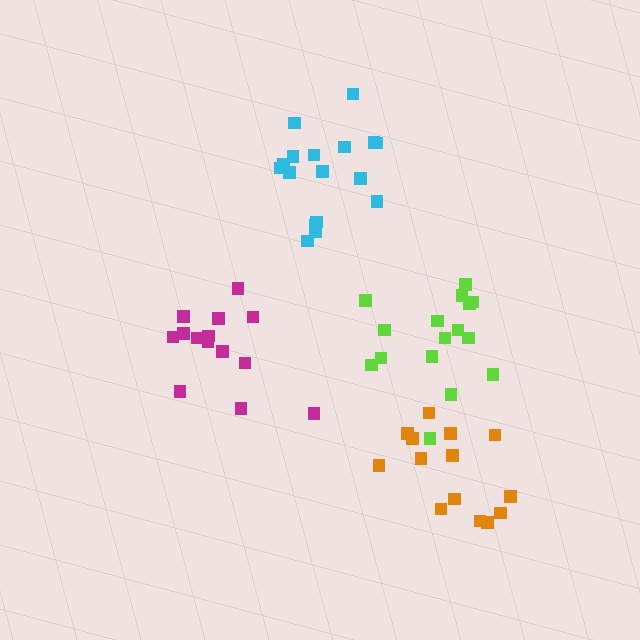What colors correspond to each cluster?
The clusters are colored: lime, cyan, orange, magenta.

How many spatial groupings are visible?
There are 4 spatial groupings.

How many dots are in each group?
Group 1: 16 dots, Group 2: 17 dots, Group 3: 14 dots, Group 4: 14 dots (61 total).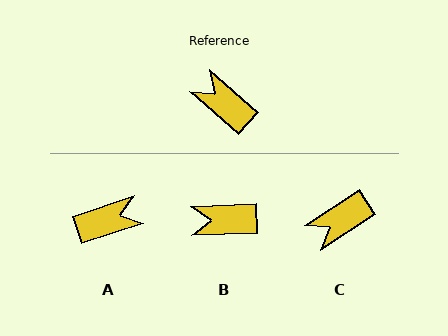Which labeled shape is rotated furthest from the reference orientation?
A, about 121 degrees away.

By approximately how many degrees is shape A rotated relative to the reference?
Approximately 121 degrees clockwise.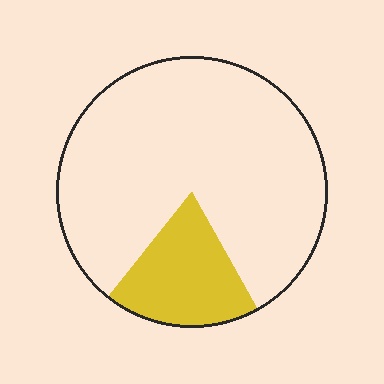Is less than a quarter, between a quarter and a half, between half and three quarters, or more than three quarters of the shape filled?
Less than a quarter.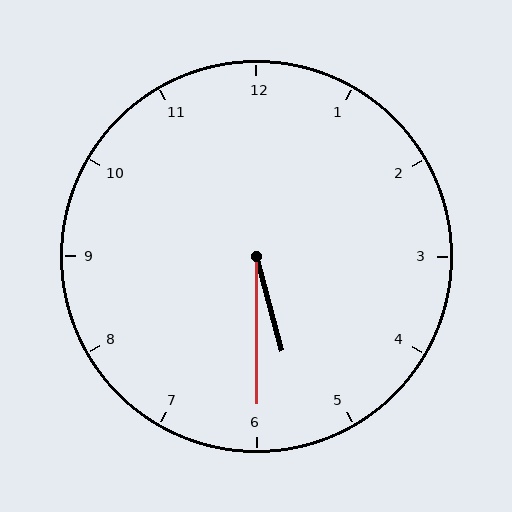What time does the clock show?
5:30.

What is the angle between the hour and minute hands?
Approximately 15 degrees.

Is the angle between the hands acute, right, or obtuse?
It is acute.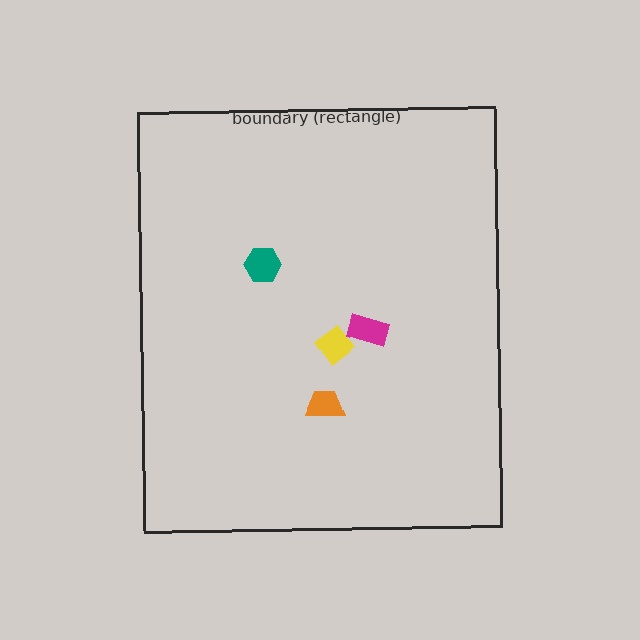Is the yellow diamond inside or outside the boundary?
Inside.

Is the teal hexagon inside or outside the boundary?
Inside.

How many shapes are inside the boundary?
4 inside, 0 outside.